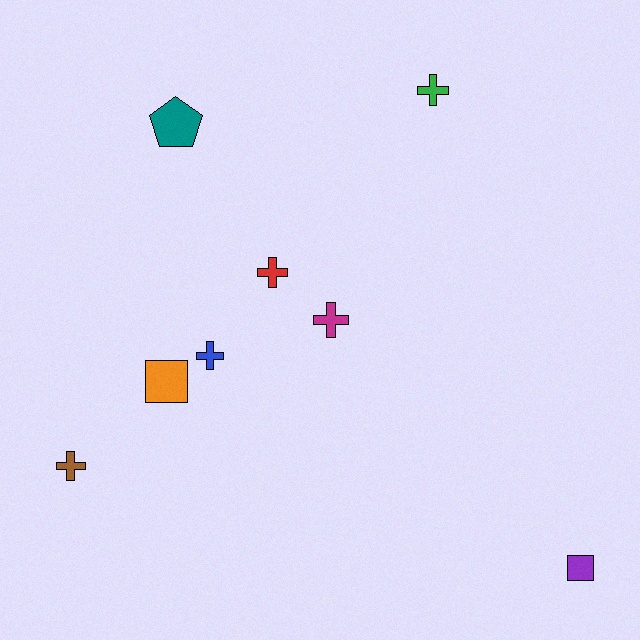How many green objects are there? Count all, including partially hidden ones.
There is 1 green object.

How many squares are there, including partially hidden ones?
There are 2 squares.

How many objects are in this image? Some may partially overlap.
There are 8 objects.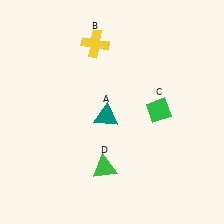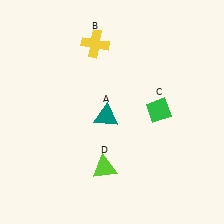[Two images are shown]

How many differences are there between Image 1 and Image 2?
There is 1 difference between the two images.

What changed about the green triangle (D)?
In Image 1, D is green. In Image 2, it changed to lime.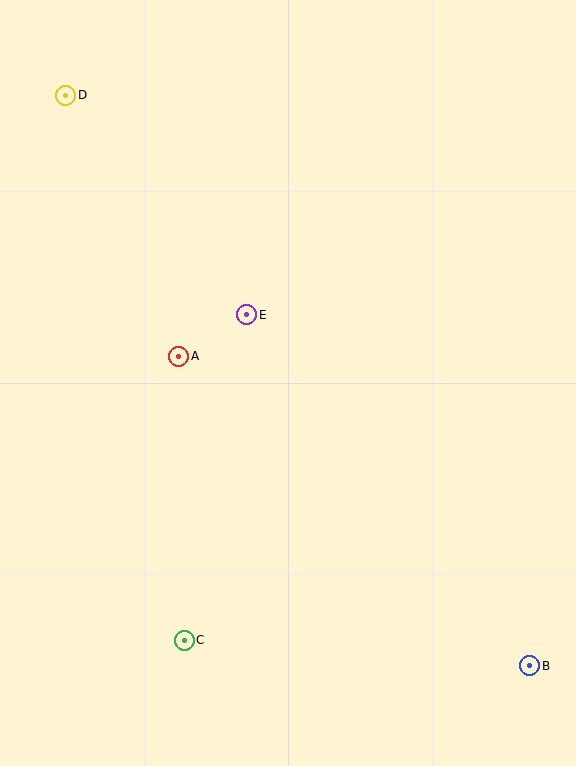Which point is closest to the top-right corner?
Point E is closest to the top-right corner.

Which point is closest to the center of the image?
Point E at (247, 315) is closest to the center.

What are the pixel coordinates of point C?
Point C is at (184, 640).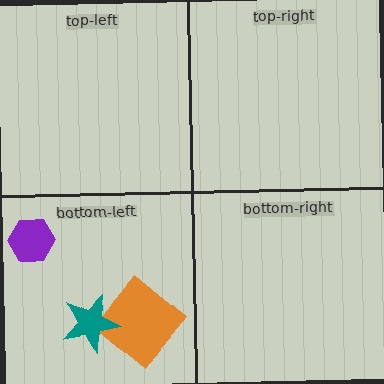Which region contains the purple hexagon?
The bottom-left region.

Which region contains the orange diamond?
The bottom-left region.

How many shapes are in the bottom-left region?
3.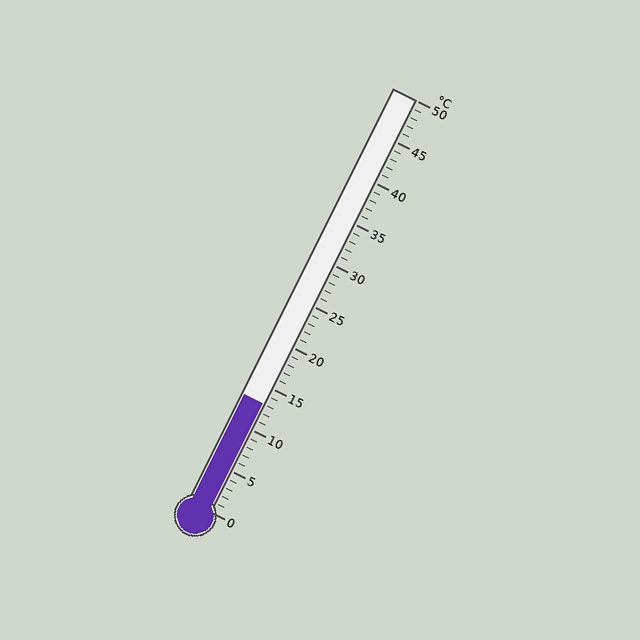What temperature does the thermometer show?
The thermometer shows approximately 13°C.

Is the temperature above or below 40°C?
The temperature is below 40°C.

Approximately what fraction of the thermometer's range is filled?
The thermometer is filled to approximately 25% of its range.